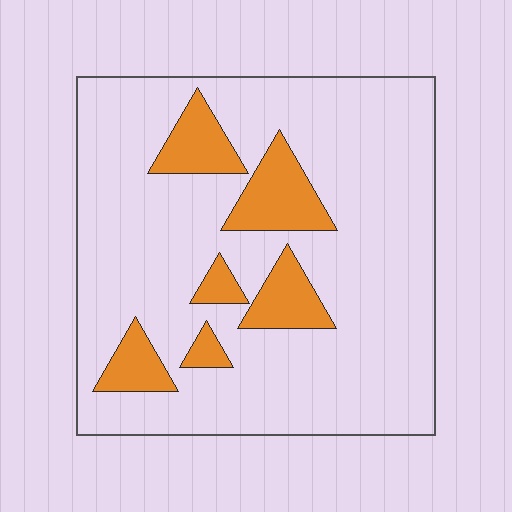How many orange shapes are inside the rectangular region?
6.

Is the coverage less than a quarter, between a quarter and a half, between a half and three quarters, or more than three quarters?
Less than a quarter.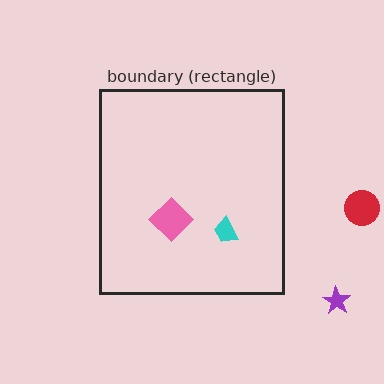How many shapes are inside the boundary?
2 inside, 2 outside.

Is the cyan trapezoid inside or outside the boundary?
Inside.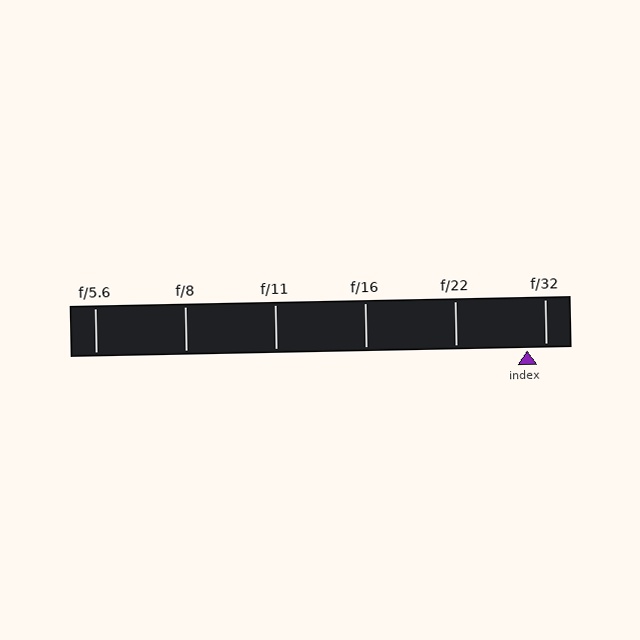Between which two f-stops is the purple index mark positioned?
The index mark is between f/22 and f/32.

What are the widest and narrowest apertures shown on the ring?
The widest aperture shown is f/5.6 and the narrowest is f/32.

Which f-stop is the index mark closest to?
The index mark is closest to f/32.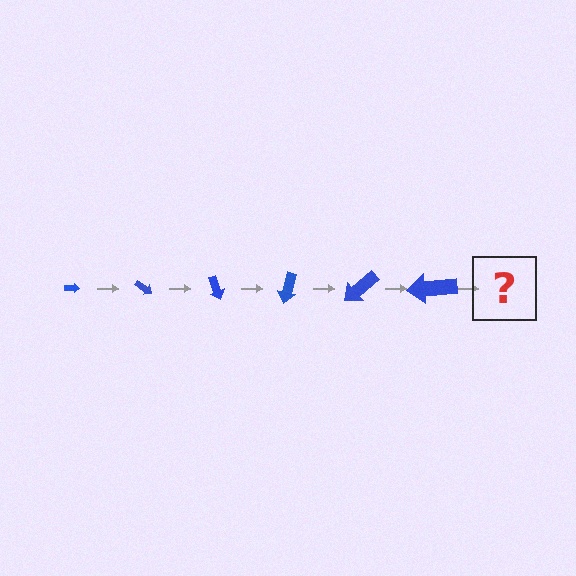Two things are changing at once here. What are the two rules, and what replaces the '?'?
The two rules are that the arrow grows larger each step and it rotates 35 degrees each step. The '?' should be an arrow, larger than the previous one and rotated 210 degrees from the start.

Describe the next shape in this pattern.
It should be an arrow, larger than the previous one and rotated 210 degrees from the start.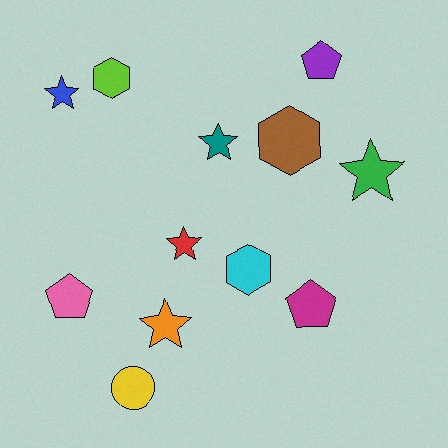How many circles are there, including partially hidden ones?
There is 1 circle.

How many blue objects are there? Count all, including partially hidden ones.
There is 1 blue object.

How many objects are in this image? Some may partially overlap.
There are 12 objects.